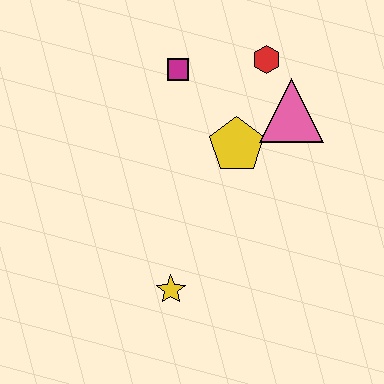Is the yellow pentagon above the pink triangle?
No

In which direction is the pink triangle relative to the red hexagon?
The pink triangle is below the red hexagon.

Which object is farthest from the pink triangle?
The yellow star is farthest from the pink triangle.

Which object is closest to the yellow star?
The yellow pentagon is closest to the yellow star.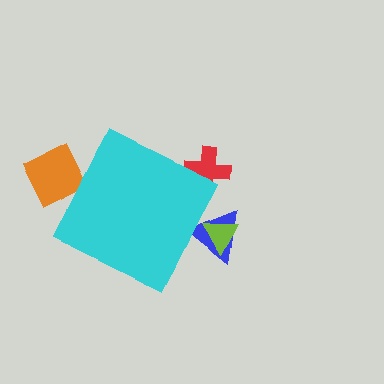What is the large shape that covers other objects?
A cyan diamond.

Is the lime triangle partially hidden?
Yes, the lime triangle is partially hidden behind the cyan diamond.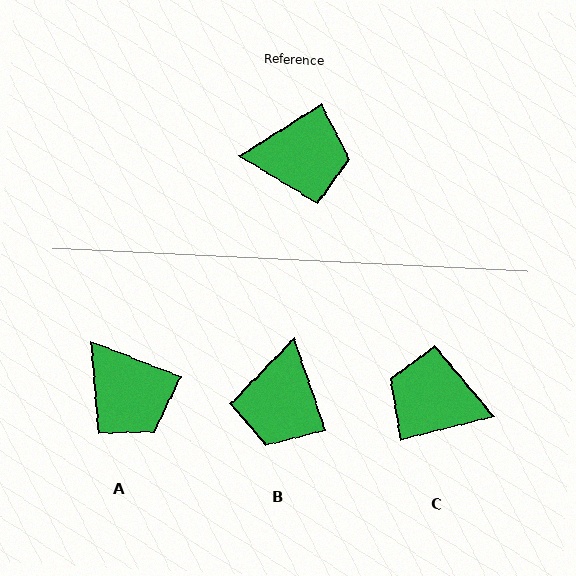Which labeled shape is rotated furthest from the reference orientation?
C, about 162 degrees away.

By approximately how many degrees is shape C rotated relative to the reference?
Approximately 162 degrees counter-clockwise.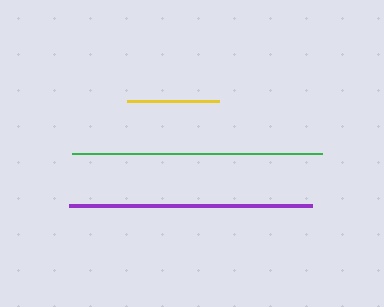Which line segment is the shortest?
The yellow line is the shortest at approximately 91 pixels.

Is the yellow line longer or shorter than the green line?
The green line is longer than the yellow line.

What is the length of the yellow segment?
The yellow segment is approximately 91 pixels long.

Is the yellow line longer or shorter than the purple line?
The purple line is longer than the yellow line.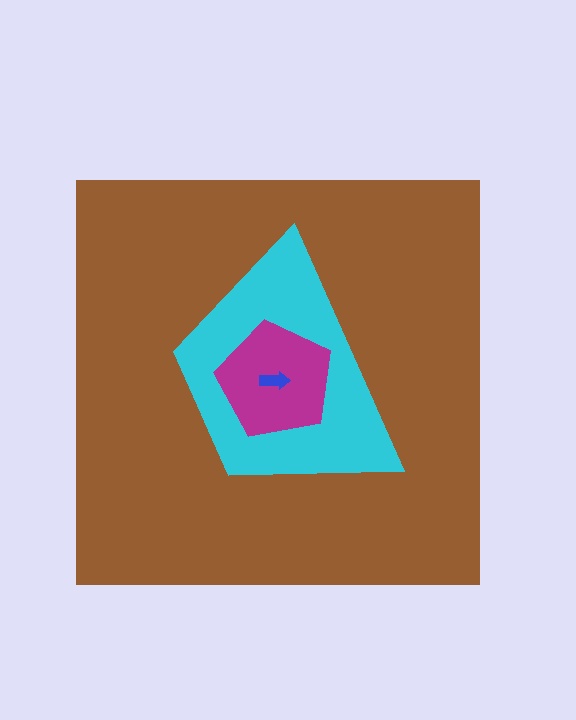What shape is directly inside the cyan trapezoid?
The magenta pentagon.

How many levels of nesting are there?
4.